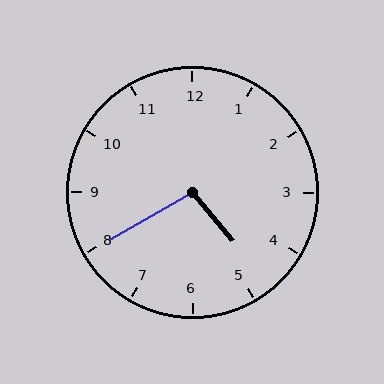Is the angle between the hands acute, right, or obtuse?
It is obtuse.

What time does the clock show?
4:40.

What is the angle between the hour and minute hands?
Approximately 100 degrees.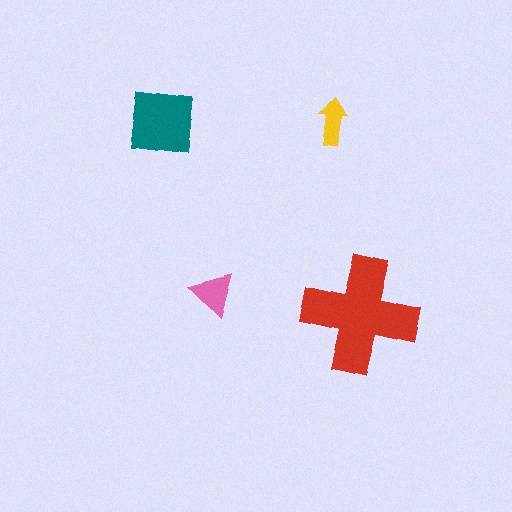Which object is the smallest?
The yellow arrow.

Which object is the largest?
The red cross.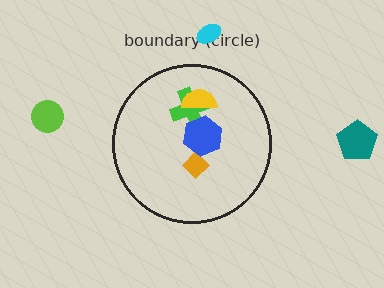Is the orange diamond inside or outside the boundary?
Inside.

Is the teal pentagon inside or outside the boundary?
Outside.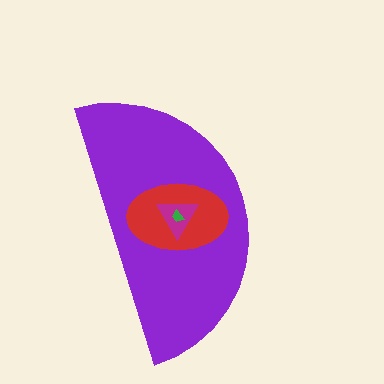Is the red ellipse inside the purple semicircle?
Yes.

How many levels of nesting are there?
4.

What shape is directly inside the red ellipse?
The magenta triangle.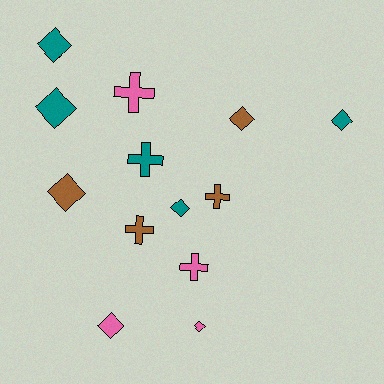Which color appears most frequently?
Teal, with 5 objects.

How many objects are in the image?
There are 13 objects.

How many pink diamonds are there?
There are 2 pink diamonds.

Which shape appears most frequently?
Diamond, with 8 objects.